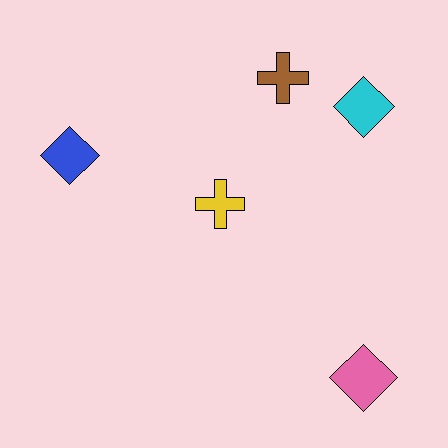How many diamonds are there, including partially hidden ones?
There are 3 diamonds.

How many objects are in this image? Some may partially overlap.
There are 5 objects.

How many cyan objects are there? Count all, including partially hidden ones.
There is 1 cyan object.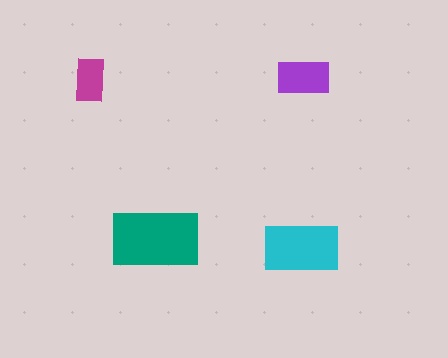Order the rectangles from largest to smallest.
the teal one, the cyan one, the purple one, the magenta one.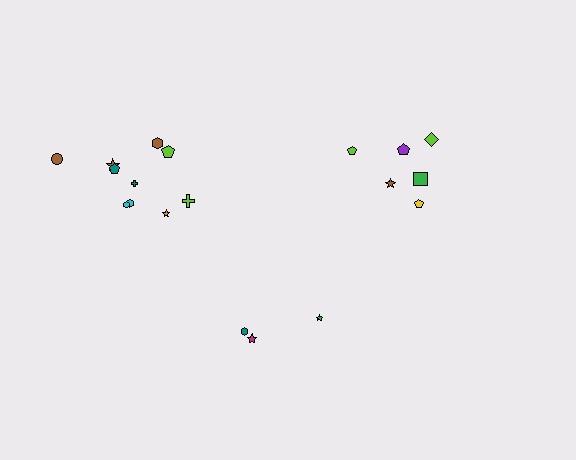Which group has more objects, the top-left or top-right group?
The top-left group.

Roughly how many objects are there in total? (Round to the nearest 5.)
Roughly 20 objects in total.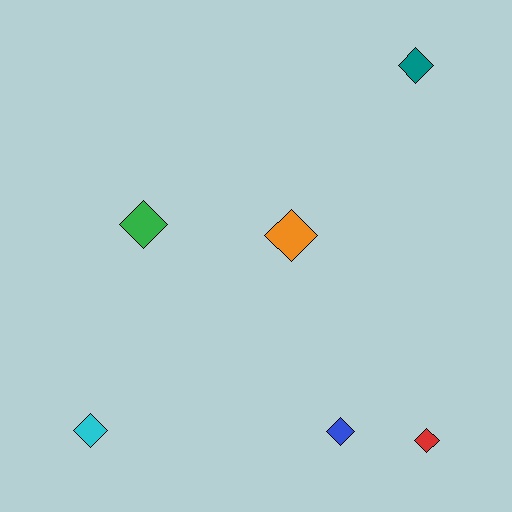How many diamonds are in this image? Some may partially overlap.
There are 6 diamonds.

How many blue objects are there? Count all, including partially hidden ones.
There is 1 blue object.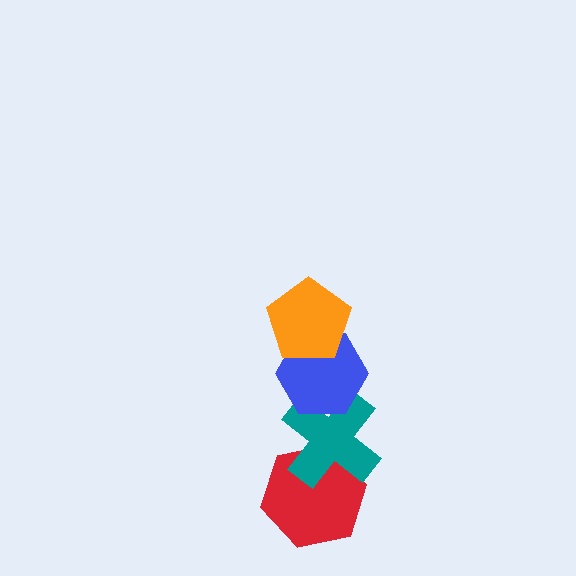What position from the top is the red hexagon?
The red hexagon is 4th from the top.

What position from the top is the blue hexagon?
The blue hexagon is 2nd from the top.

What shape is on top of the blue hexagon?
The orange pentagon is on top of the blue hexagon.